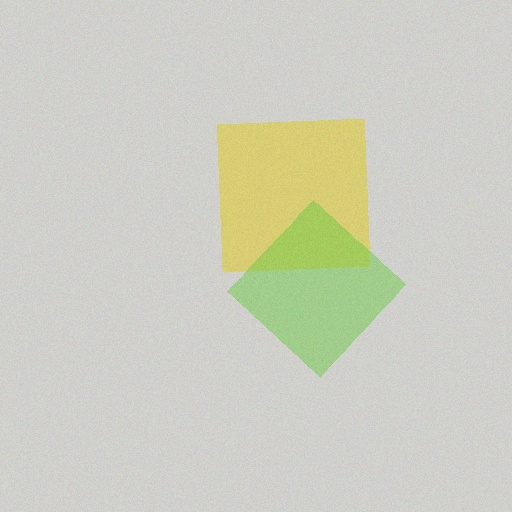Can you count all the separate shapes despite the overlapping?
Yes, there are 2 separate shapes.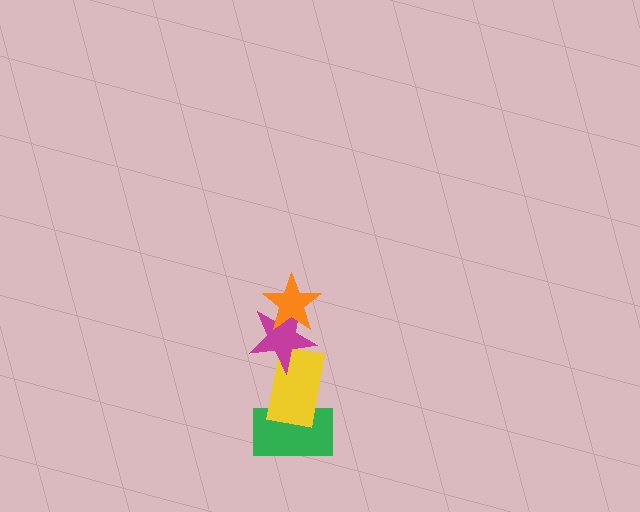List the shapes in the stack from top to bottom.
From top to bottom: the orange star, the magenta star, the yellow rectangle, the green rectangle.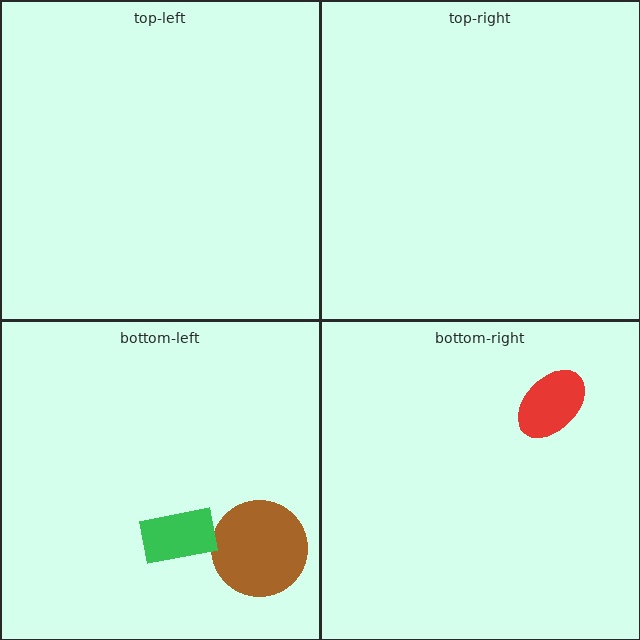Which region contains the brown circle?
The bottom-left region.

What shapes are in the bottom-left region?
The brown circle, the green rectangle.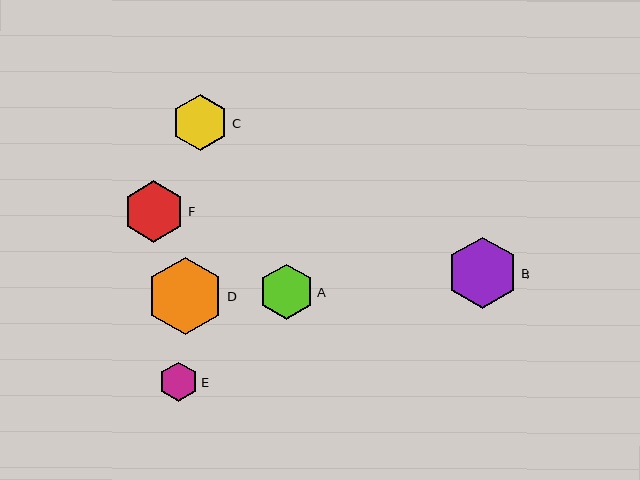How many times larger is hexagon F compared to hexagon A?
Hexagon F is approximately 1.1 times the size of hexagon A.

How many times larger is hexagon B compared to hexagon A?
Hexagon B is approximately 1.3 times the size of hexagon A.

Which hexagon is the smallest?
Hexagon E is the smallest with a size of approximately 39 pixels.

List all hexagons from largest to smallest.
From largest to smallest: D, B, F, C, A, E.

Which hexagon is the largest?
Hexagon D is the largest with a size of approximately 78 pixels.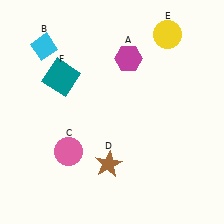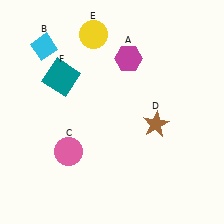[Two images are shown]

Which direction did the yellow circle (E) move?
The yellow circle (E) moved left.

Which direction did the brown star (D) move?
The brown star (D) moved right.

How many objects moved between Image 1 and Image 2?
2 objects moved between the two images.